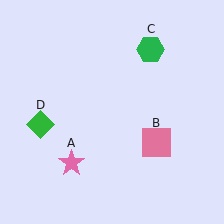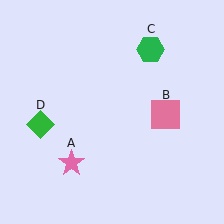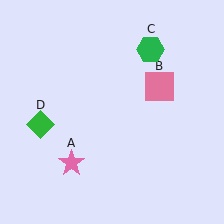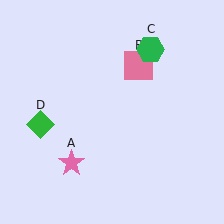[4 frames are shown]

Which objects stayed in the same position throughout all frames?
Pink star (object A) and green hexagon (object C) and green diamond (object D) remained stationary.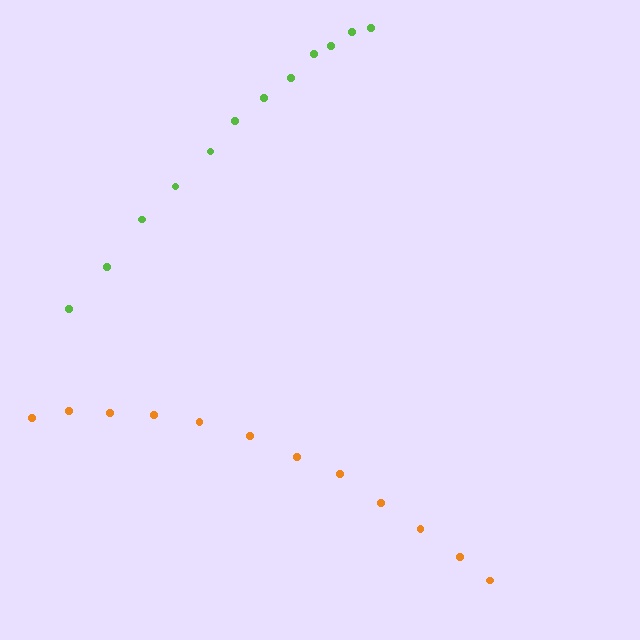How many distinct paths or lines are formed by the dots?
There are 2 distinct paths.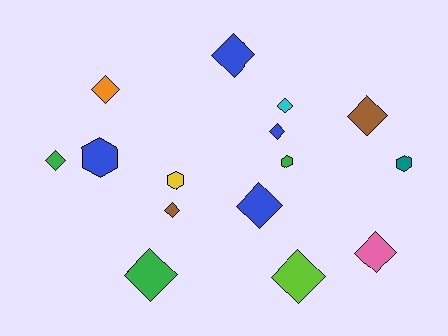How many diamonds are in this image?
There are 11 diamonds.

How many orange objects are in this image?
There is 1 orange object.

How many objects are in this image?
There are 15 objects.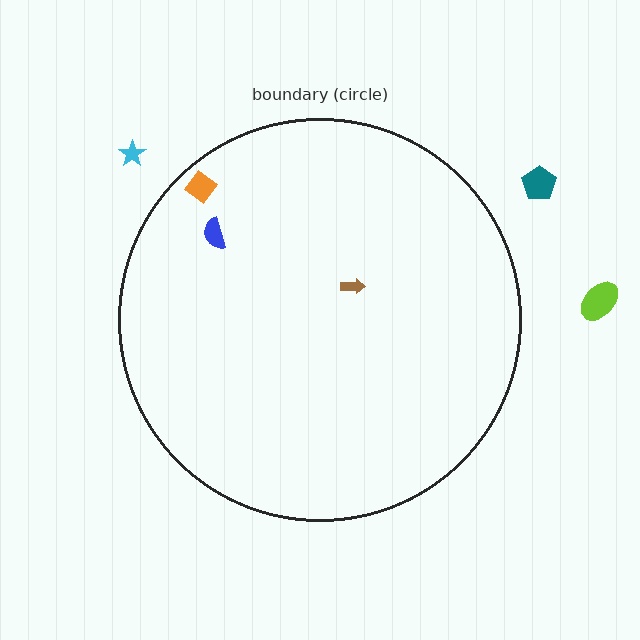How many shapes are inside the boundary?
3 inside, 3 outside.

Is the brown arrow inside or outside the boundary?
Inside.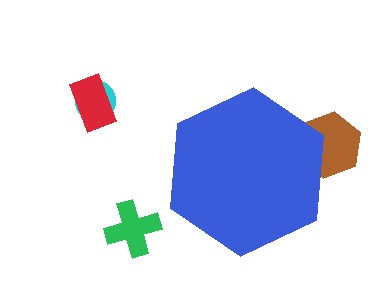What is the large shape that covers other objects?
A blue hexagon.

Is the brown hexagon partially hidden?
Yes, the brown hexagon is partially hidden behind the blue hexagon.